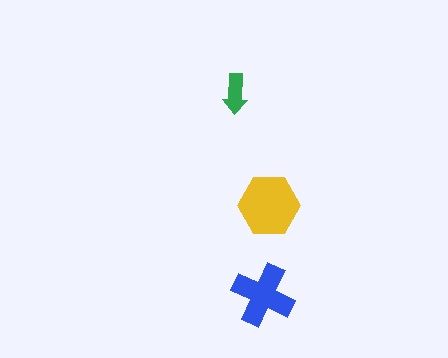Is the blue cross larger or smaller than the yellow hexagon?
Smaller.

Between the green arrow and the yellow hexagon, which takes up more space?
The yellow hexagon.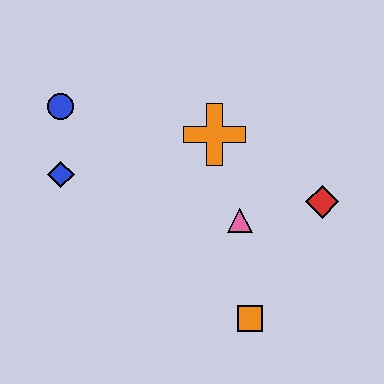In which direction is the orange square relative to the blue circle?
The orange square is below the blue circle.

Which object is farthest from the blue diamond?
The red diamond is farthest from the blue diamond.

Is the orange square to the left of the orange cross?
No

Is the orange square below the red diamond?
Yes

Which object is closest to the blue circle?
The blue diamond is closest to the blue circle.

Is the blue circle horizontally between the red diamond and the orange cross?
No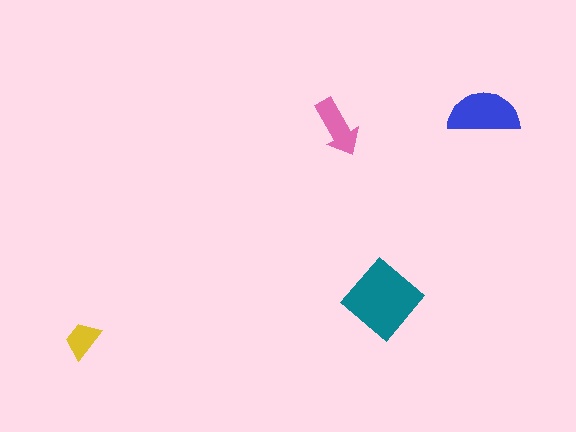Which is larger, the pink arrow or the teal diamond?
The teal diamond.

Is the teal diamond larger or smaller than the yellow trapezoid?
Larger.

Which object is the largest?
The teal diamond.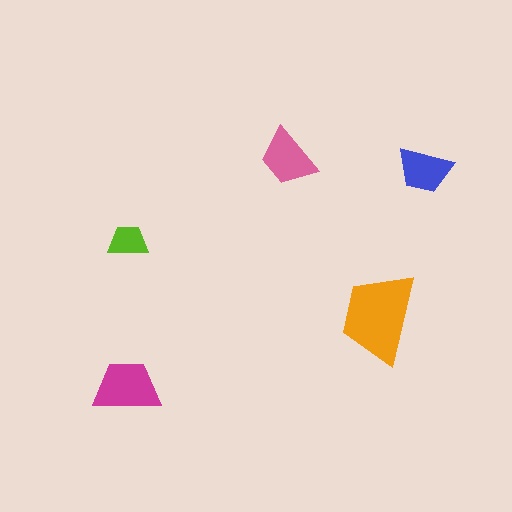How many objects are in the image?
There are 5 objects in the image.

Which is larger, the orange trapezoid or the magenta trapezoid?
The orange one.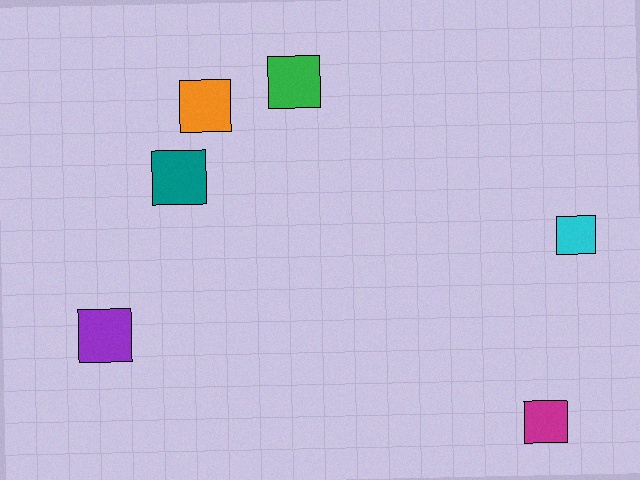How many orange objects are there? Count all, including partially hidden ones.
There is 1 orange object.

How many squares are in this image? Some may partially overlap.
There are 6 squares.